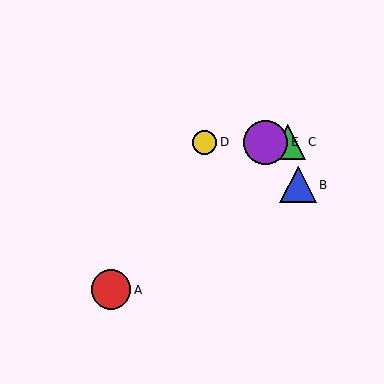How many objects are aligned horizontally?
3 objects (C, D, E) are aligned horizontally.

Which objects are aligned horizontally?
Objects C, D, E are aligned horizontally.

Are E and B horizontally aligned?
No, E is at y≈142 and B is at y≈185.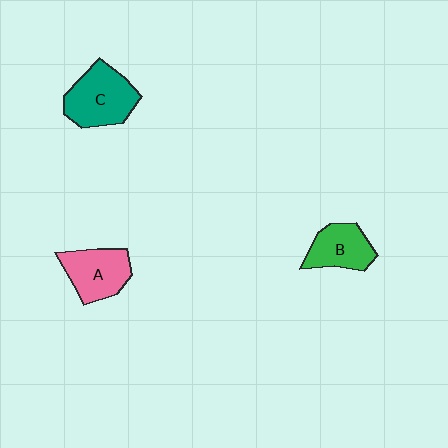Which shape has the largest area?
Shape C (teal).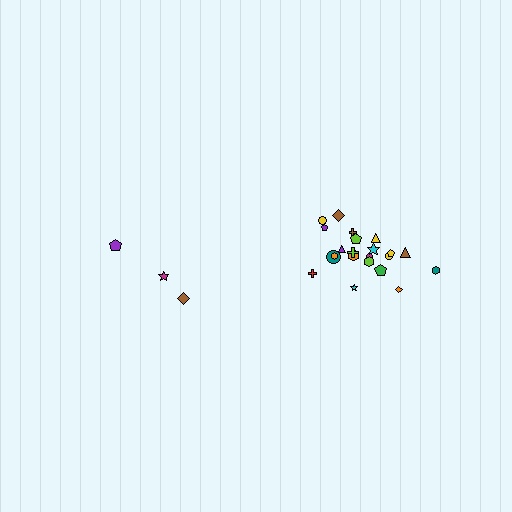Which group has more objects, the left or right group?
The right group.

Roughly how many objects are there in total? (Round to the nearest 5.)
Roughly 25 objects in total.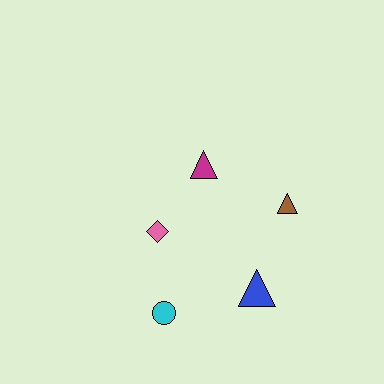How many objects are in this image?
There are 5 objects.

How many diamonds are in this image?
There is 1 diamond.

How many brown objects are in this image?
There is 1 brown object.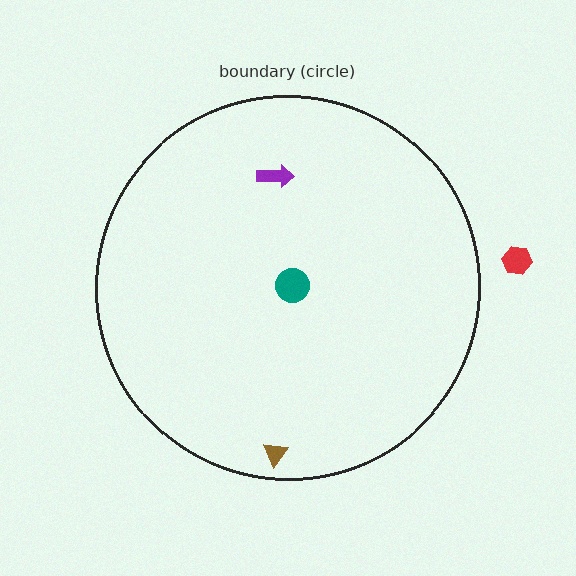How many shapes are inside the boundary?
3 inside, 1 outside.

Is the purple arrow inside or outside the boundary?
Inside.